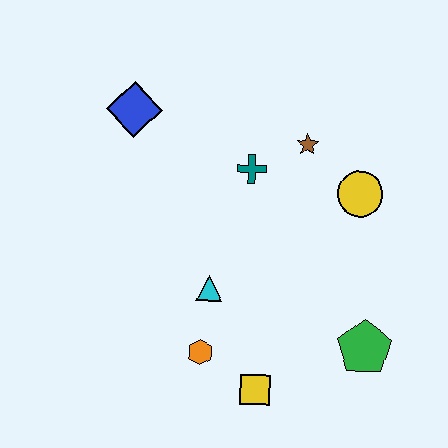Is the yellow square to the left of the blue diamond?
No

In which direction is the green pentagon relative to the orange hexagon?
The green pentagon is to the right of the orange hexagon.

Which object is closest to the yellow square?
The orange hexagon is closest to the yellow square.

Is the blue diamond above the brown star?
Yes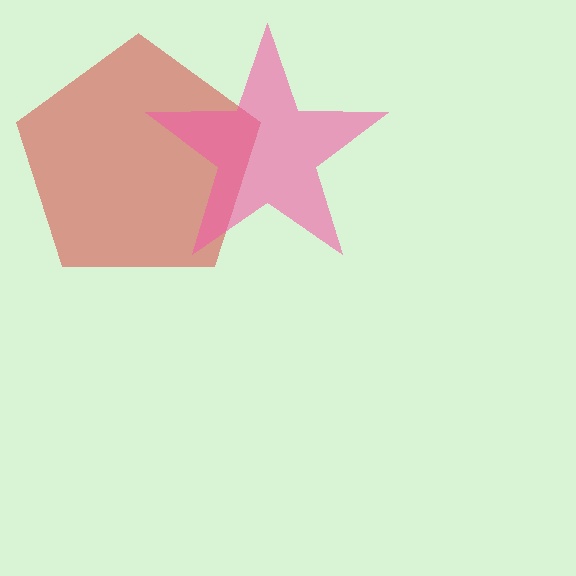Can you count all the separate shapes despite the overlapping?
Yes, there are 2 separate shapes.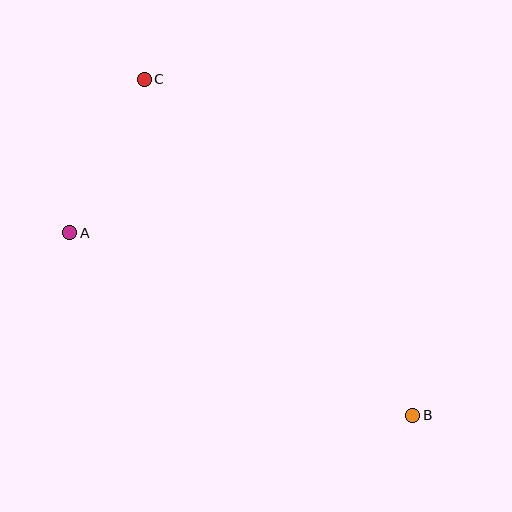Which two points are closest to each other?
Points A and C are closest to each other.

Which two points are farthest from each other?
Points B and C are farthest from each other.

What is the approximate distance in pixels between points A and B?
The distance between A and B is approximately 388 pixels.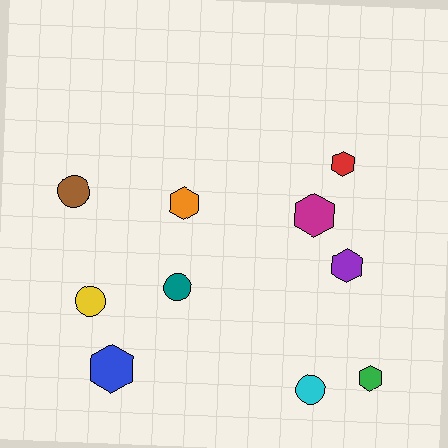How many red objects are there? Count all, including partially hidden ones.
There is 1 red object.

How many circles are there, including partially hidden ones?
There are 4 circles.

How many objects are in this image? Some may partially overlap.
There are 10 objects.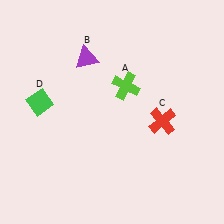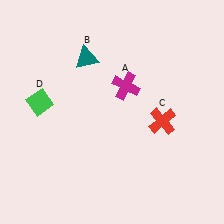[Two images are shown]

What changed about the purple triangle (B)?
In Image 1, B is purple. In Image 2, it changed to teal.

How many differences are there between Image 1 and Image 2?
There are 2 differences between the two images.